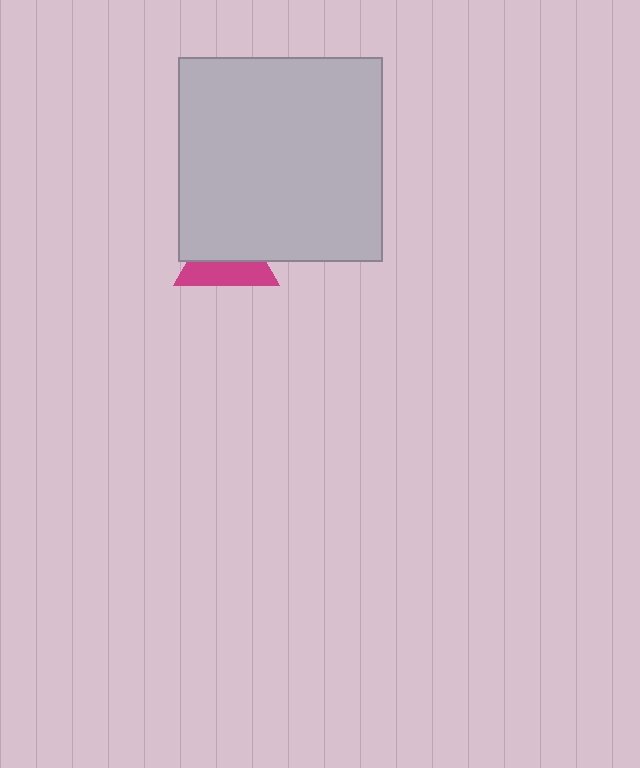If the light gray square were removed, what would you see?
You would see the complete magenta triangle.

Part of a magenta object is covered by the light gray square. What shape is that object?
It is a triangle.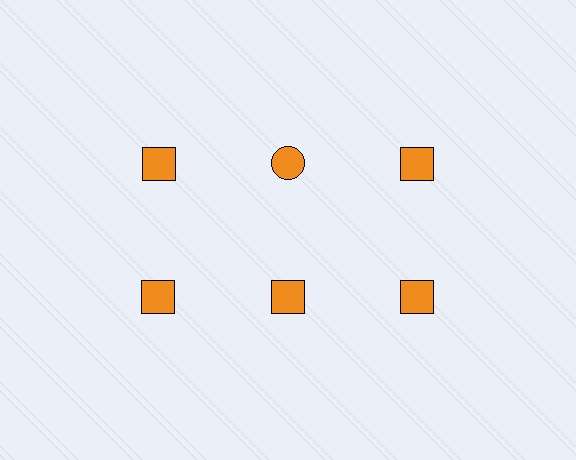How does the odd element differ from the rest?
It has a different shape: circle instead of square.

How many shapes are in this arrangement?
There are 6 shapes arranged in a grid pattern.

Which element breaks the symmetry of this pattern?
The orange circle in the top row, second from left column breaks the symmetry. All other shapes are orange squares.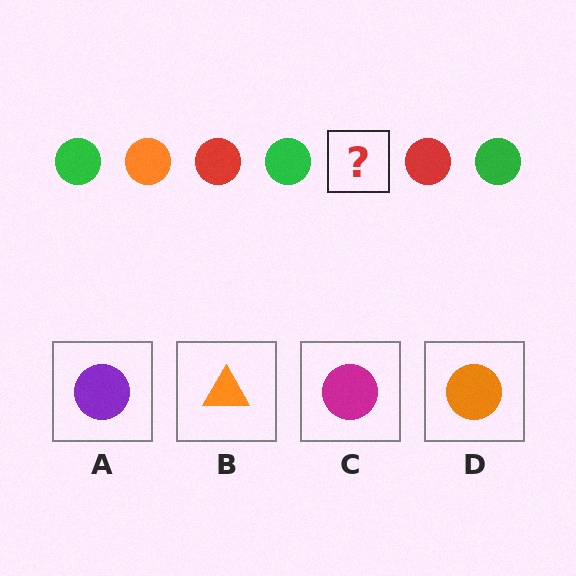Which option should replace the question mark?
Option D.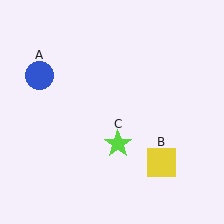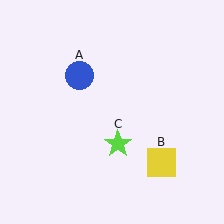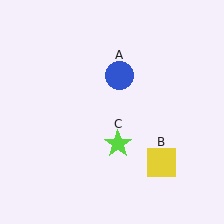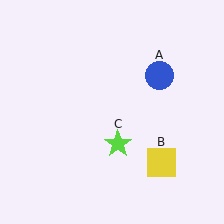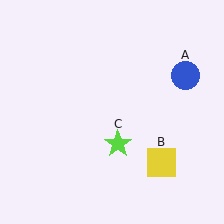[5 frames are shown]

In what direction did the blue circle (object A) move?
The blue circle (object A) moved right.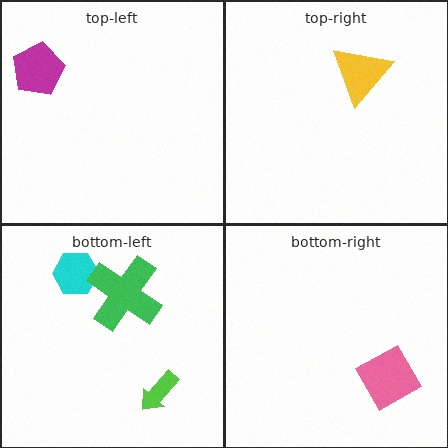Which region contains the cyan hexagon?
The bottom-left region.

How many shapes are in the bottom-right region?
1.